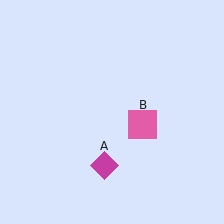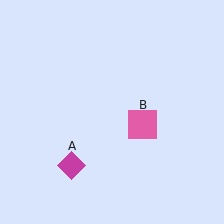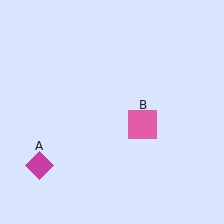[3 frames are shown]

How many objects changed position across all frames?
1 object changed position: magenta diamond (object A).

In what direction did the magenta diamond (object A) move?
The magenta diamond (object A) moved left.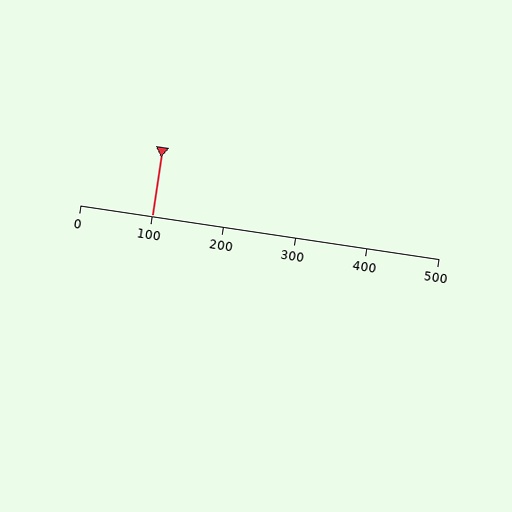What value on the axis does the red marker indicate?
The marker indicates approximately 100.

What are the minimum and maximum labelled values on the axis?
The axis runs from 0 to 500.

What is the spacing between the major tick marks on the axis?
The major ticks are spaced 100 apart.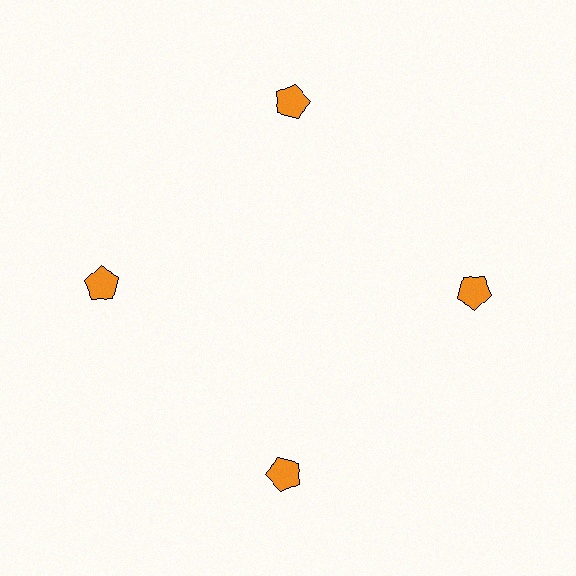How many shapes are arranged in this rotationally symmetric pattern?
There are 4 shapes, arranged in 4 groups of 1.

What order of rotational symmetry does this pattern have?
This pattern has 4-fold rotational symmetry.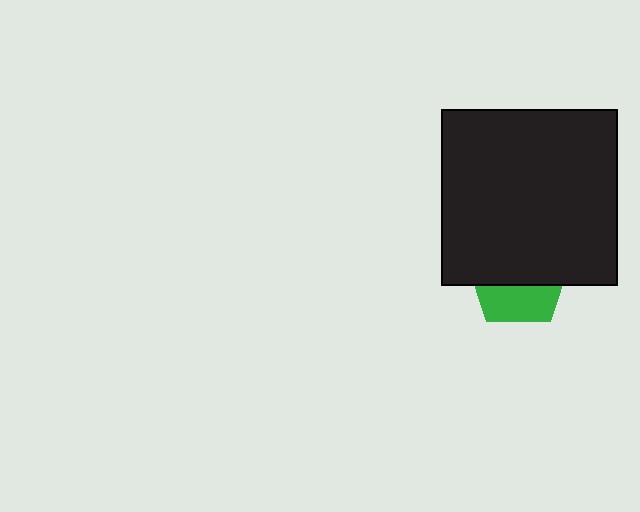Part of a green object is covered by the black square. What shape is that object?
It is a pentagon.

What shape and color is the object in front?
The object in front is a black square.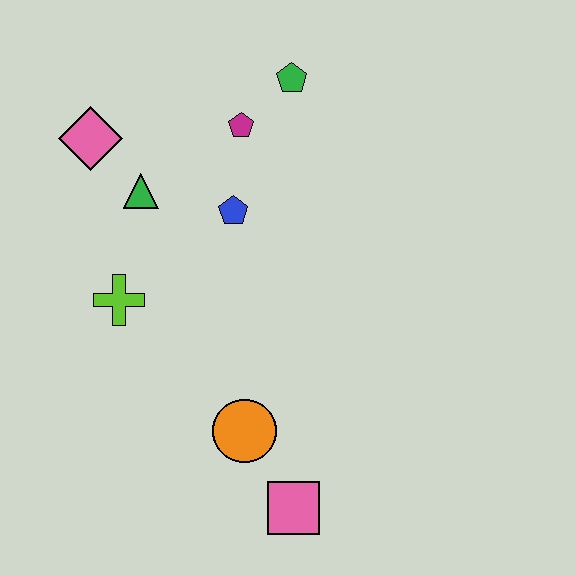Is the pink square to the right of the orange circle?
Yes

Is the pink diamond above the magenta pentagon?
No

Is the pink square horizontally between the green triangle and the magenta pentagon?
No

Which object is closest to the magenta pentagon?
The green pentagon is closest to the magenta pentagon.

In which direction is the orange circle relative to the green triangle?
The orange circle is below the green triangle.